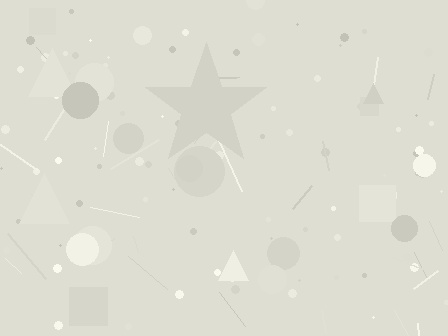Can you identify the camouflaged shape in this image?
The camouflaged shape is a star.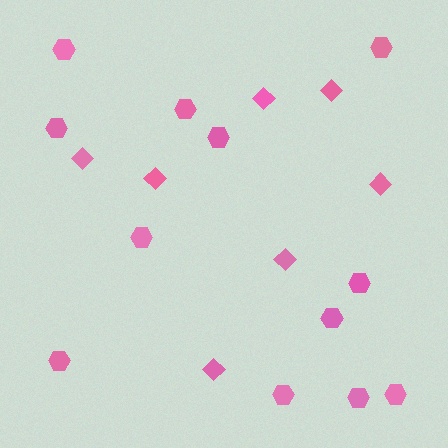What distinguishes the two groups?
There are 2 groups: one group of hexagons (12) and one group of diamonds (7).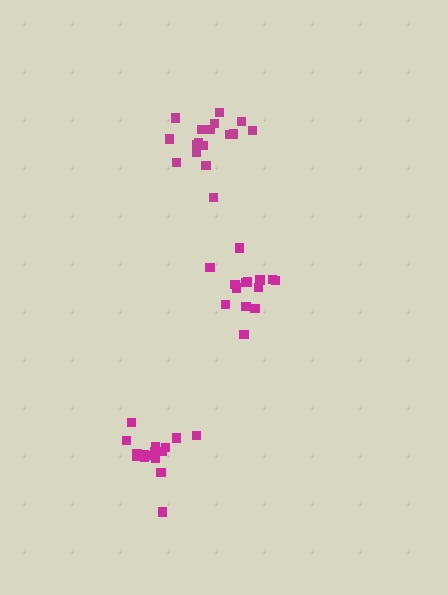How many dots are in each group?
Group 1: 15 dots, Group 2: 16 dots, Group 3: 18 dots (49 total).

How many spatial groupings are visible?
There are 3 spatial groupings.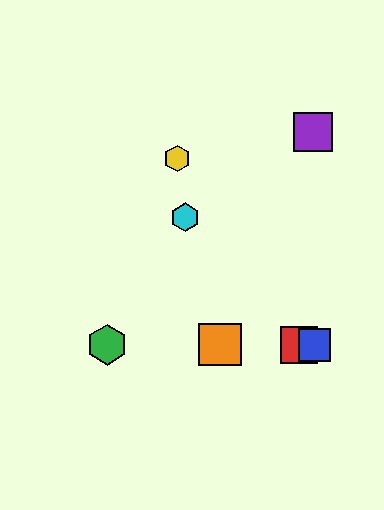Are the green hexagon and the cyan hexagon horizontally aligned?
No, the green hexagon is at y≈345 and the cyan hexagon is at y≈217.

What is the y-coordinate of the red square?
The red square is at y≈345.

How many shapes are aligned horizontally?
4 shapes (the red square, the blue square, the green hexagon, the orange square) are aligned horizontally.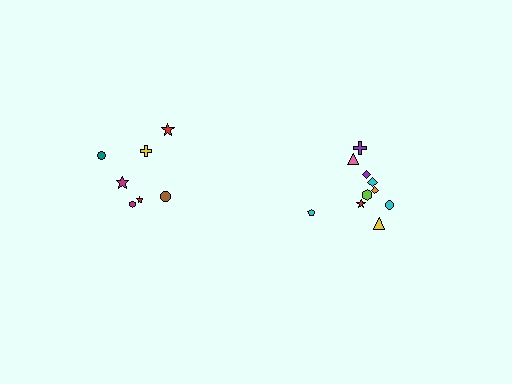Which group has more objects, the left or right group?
The right group.